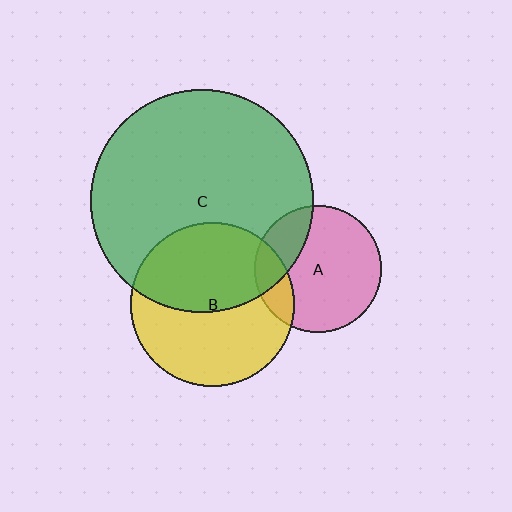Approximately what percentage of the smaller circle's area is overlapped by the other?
Approximately 25%.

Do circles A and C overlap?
Yes.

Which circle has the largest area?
Circle C (green).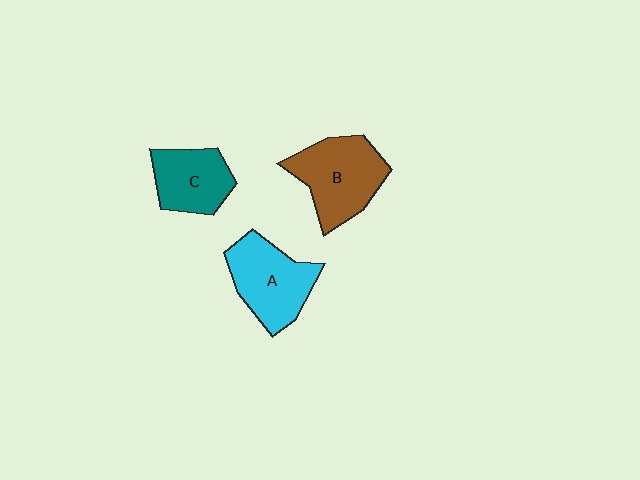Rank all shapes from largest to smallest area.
From largest to smallest: B (brown), A (cyan), C (teal).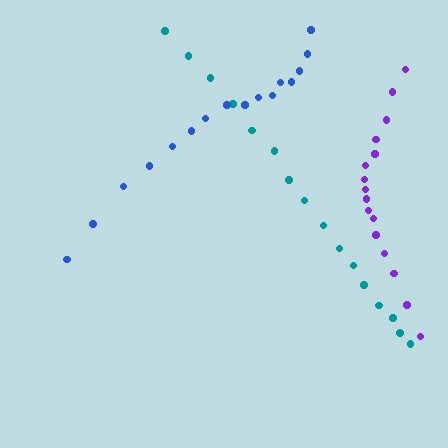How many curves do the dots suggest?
There are 3 distinct paths.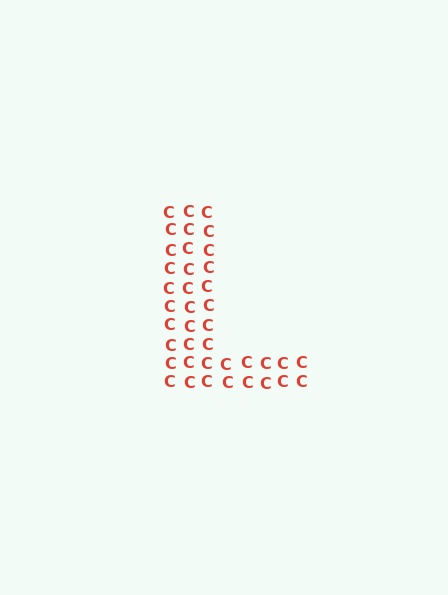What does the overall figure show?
The overall figure shows the letter L.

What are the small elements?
The small elements are letter C's.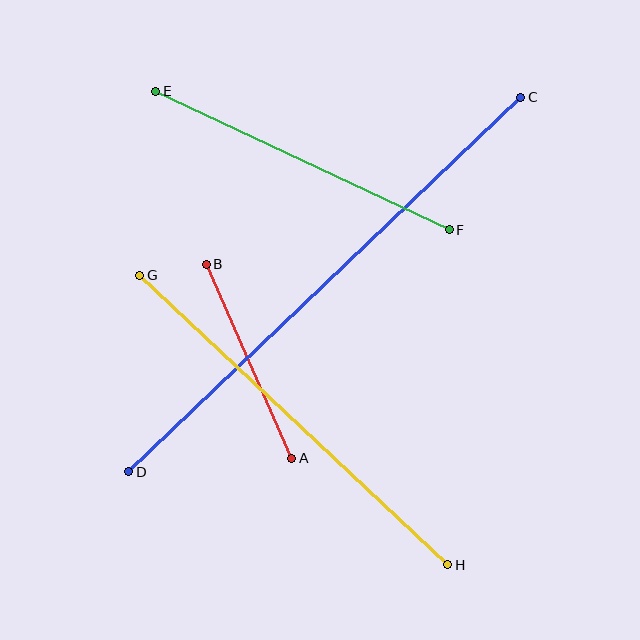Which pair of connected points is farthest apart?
Points C and D are farthest apart.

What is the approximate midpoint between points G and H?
The midpoint is at approximately (294, 420) pixels.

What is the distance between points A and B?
The distance is approximately 212 pixels.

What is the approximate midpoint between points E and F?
The midpoint is at approximately (302, 160) pixels.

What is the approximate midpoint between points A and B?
The midpoint is at approximately (249, 361) pixels.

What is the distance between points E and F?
The distance is approximately 325 pixels.